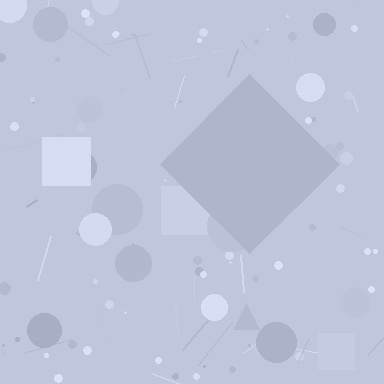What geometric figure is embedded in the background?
A diamond is embedded in the background.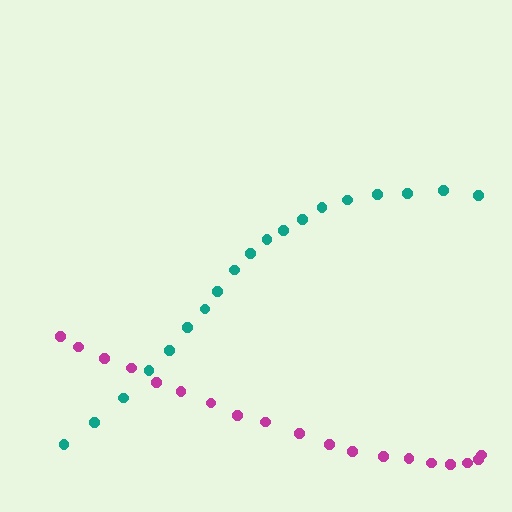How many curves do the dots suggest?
There are 2 distinct paths.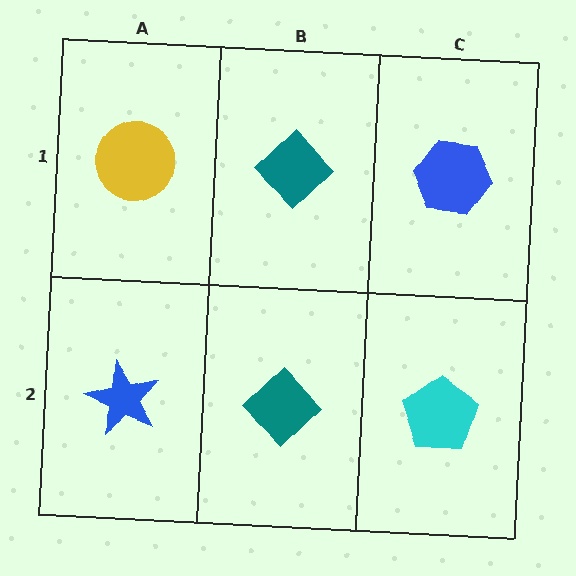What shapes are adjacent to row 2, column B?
A teal diamond (row 1, column B), a blue star (row 2, column A), a cyan pentagon (row 2, column C).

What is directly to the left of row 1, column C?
A teal diamond.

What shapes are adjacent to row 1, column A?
A blue star (row 2, column A), a teal diamond (row 1, column B).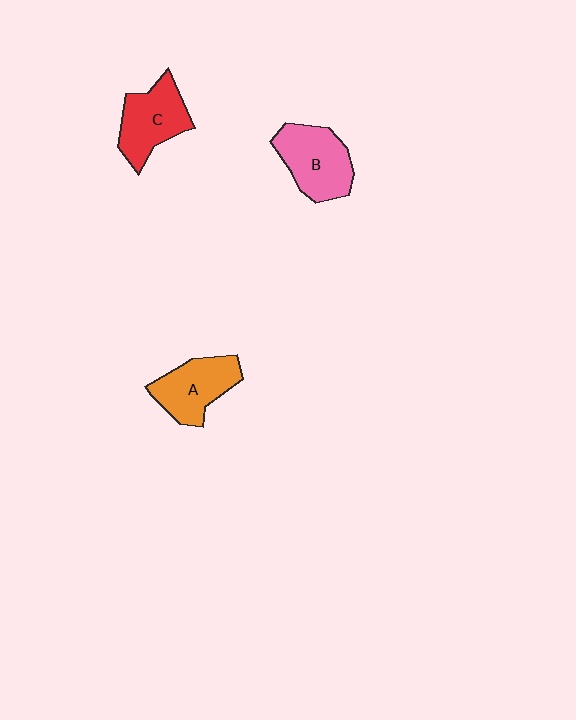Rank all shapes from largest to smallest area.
From largest to smallest: B (pink), C (red), A (orange).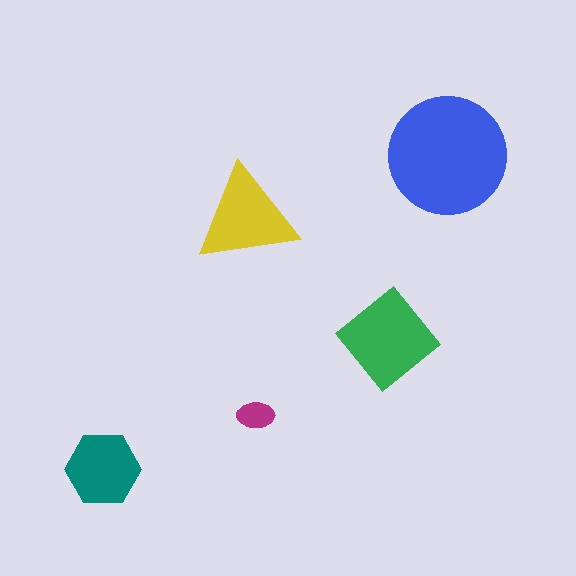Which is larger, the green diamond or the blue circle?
The blue circle.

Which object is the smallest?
The magenta ellipse.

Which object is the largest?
The blue circle.